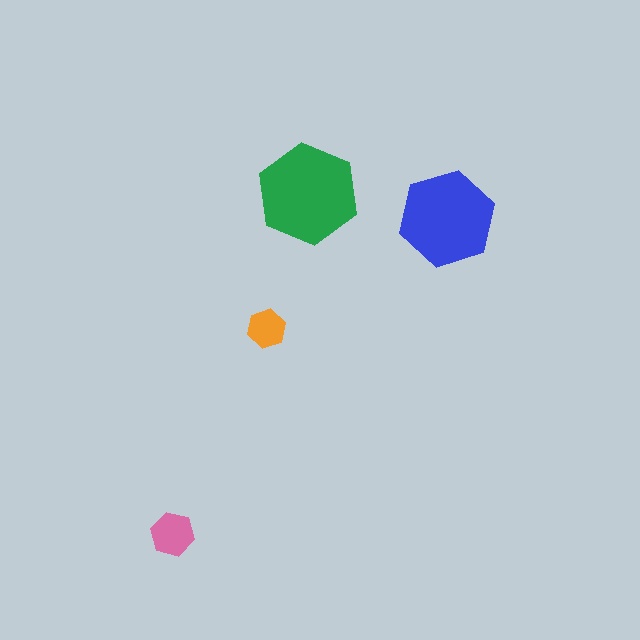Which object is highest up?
The green hexagon is topmost.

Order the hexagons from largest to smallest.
the green one, the blue one, the pink one, the orange one.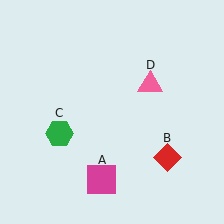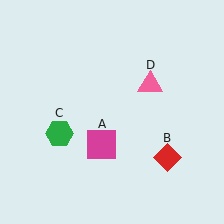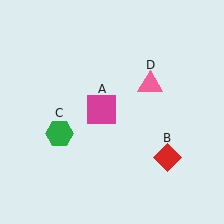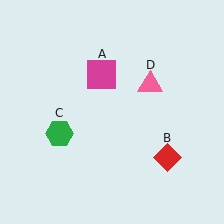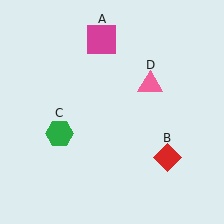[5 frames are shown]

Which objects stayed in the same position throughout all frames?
Red diamond (object B) and green hexagon (object C) and pink triangle (object D) remained stationary.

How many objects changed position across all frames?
1 object changed position: magenta square (object A).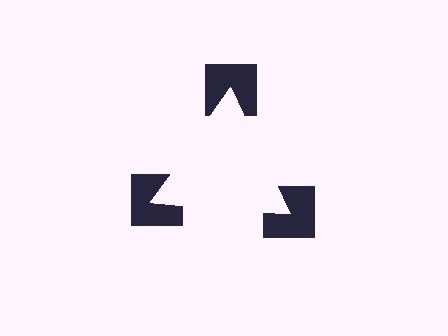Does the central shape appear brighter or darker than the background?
It typically appears slightly brighter than the background, even though no actual brightness change is drawn.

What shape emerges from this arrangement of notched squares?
An illusory triangle — its edges are inferred from the aligned wedge cuts in the notched squares, not physically drawn.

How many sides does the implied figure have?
3 sides.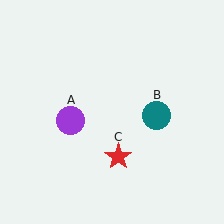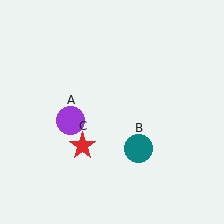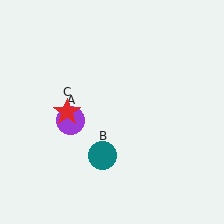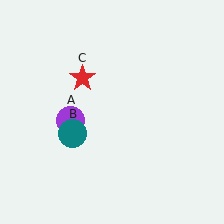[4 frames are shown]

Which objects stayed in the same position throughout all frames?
Purple circle (object A) remained stationary.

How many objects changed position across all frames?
2 objects changed position: teal circle (object B), red star (object C).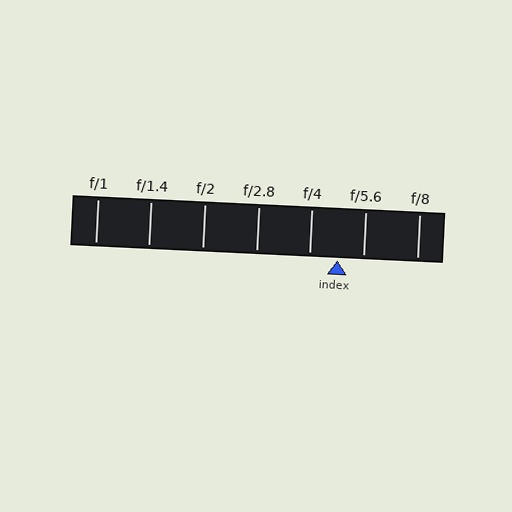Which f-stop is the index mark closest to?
The index mark is closest to f/5.6.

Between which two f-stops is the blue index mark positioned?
The index mark is between f/4 and f/5.6.